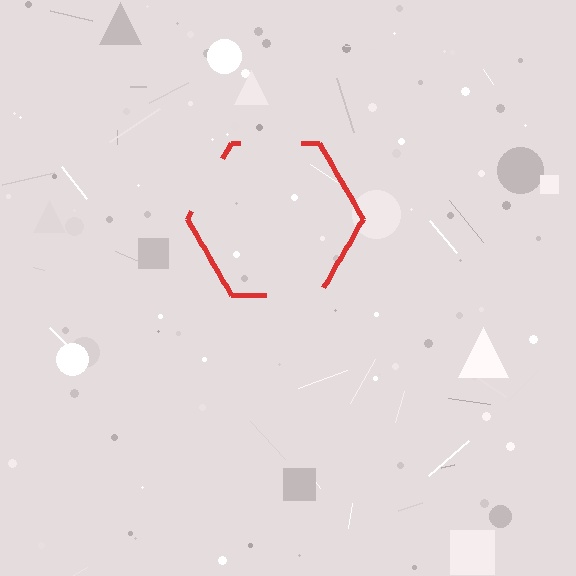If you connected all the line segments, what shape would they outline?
They would outline a hexagon.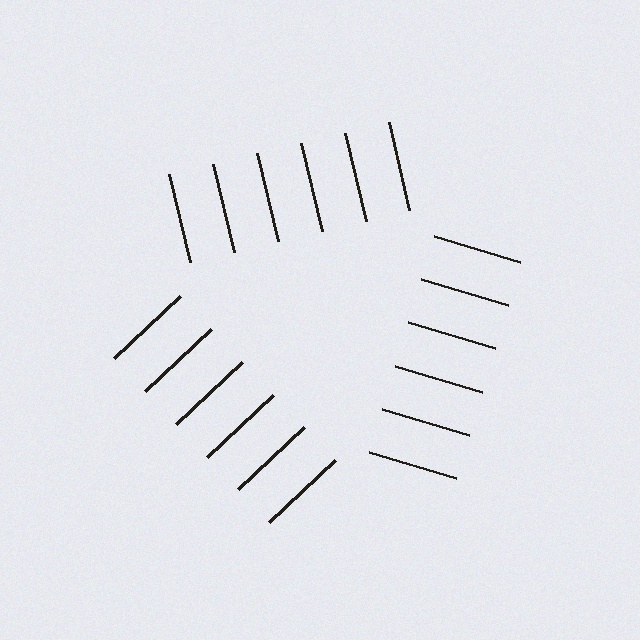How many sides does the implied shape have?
3 sides — the line-ends trace a triangle.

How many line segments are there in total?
18 — 6 along each of the 3 edges.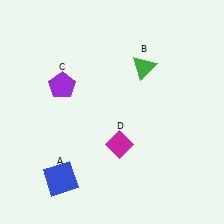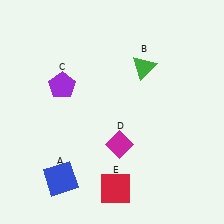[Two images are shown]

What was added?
A red square (E) was added in Image 2.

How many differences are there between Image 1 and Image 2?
There is 1 difference between the two images.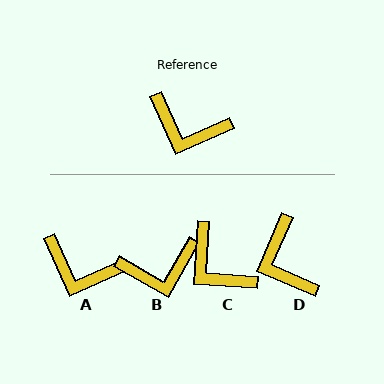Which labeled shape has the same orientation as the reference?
A.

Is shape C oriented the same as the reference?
No, it is off by about 28 degrees.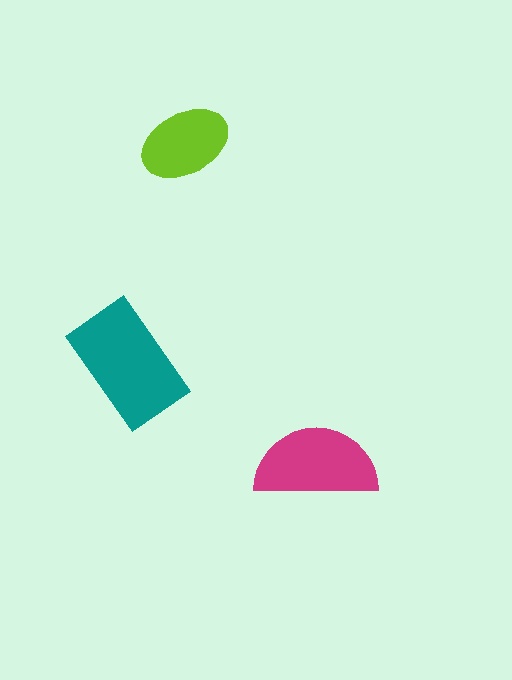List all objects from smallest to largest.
The lime ellipse, the magenta semicircle, the teal rectangle.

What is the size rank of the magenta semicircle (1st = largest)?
2nd.